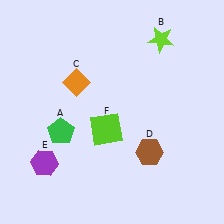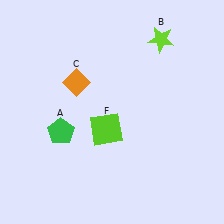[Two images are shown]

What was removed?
The purple hexagon (E), the brown hexagon (D) were removed in Image 2.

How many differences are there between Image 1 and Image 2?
There are 2 differences between the two images.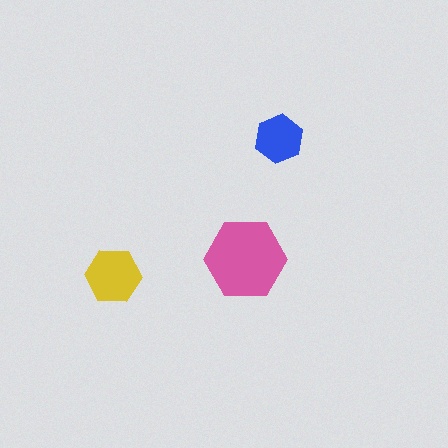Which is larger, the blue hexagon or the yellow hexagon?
The yellow one.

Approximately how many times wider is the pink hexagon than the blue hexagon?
About 1.5 times wider.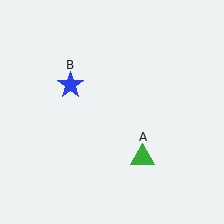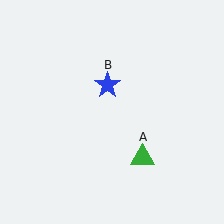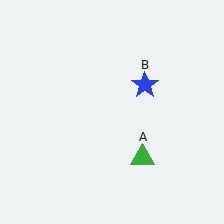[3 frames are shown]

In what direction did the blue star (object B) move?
The blue star (object B) moved right.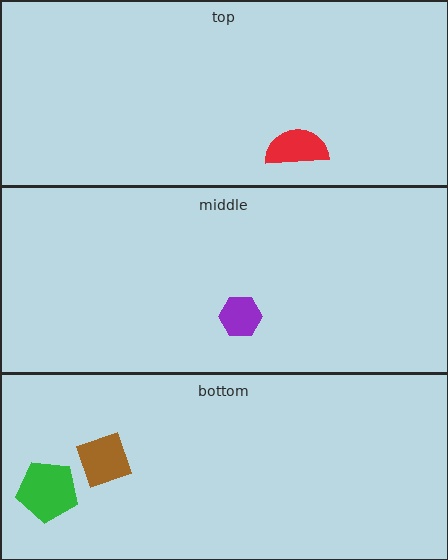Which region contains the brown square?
The bottom region.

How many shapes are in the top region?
1.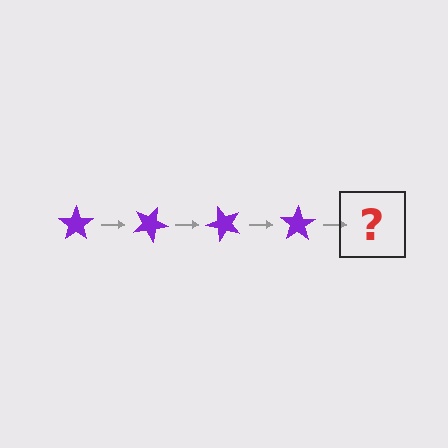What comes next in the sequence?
The next element should be a purple star rotated 100 degrees.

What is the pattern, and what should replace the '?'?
The pattern is that the star rotates 25 degrees each step. The '?' should be a purple star rotated 100 degrees.